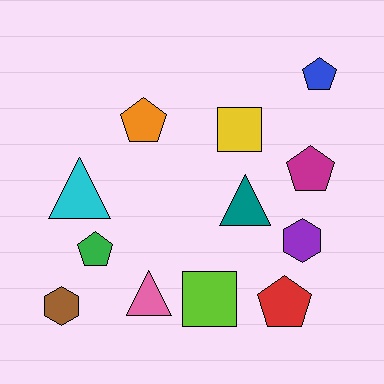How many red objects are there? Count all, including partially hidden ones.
There is 1 red object.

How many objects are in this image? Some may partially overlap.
There are 12 objects.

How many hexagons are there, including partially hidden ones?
There are 2 hexagons.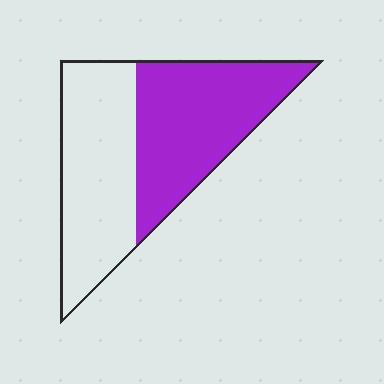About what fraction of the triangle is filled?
About one half (1/2).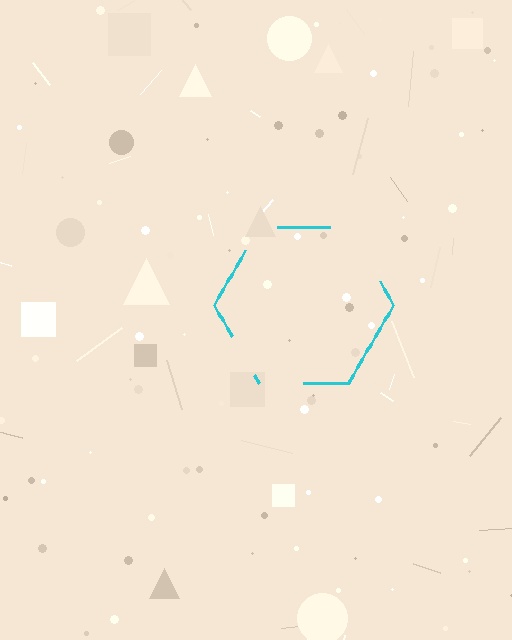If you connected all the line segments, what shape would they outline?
They would outline a hexagon.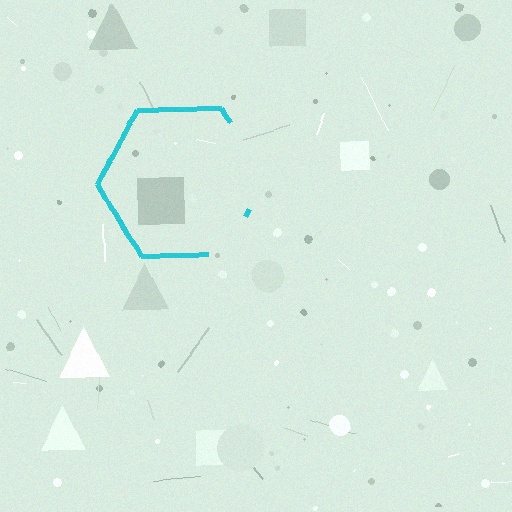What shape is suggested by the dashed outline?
The dashed outline suggests a hexagon.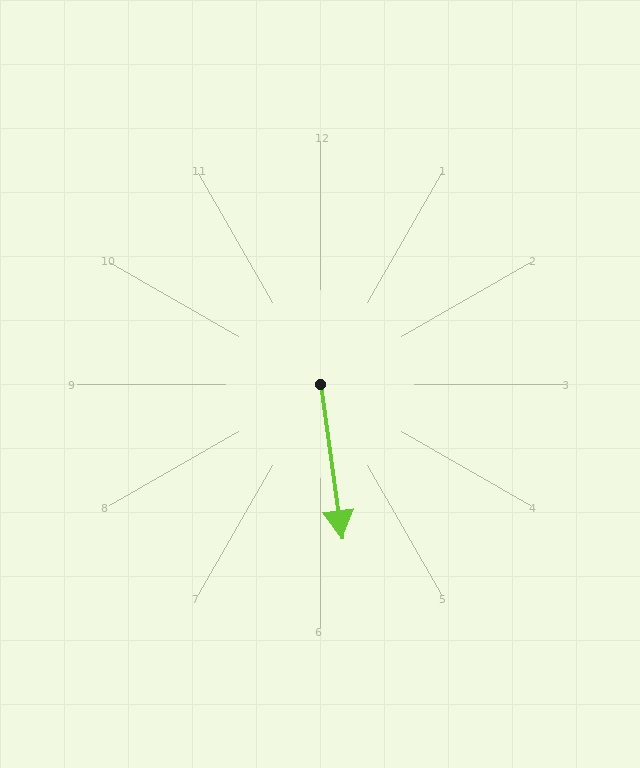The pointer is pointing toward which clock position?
Roughly 6 o'clock.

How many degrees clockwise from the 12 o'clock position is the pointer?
Approximately 172 degrees.